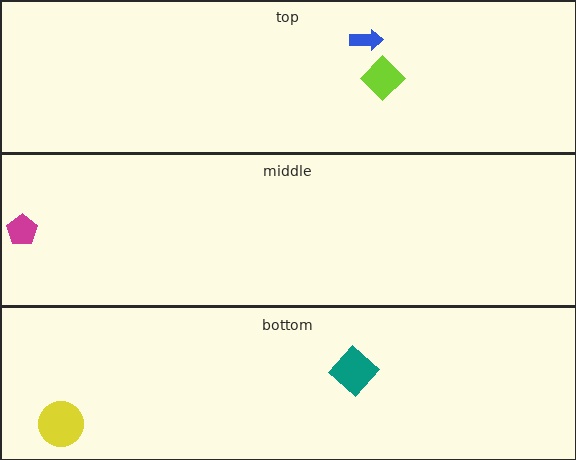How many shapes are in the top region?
2.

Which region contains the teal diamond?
The bottom region.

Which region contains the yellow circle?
The bottom region.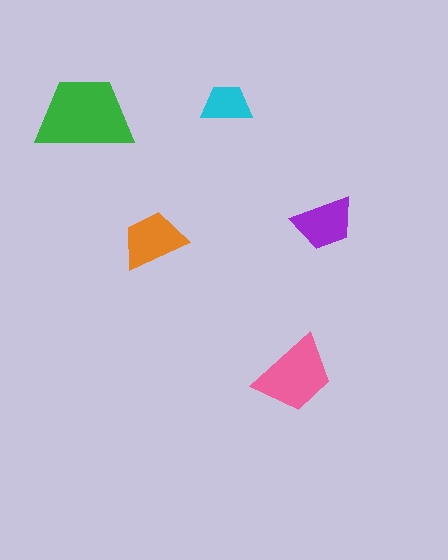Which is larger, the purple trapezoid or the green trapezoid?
The green one.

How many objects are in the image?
There are 5 objects in the image.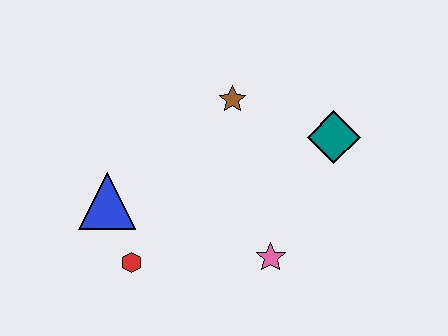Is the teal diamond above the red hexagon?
Yes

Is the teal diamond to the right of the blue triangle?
Yes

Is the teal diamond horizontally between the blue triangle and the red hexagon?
No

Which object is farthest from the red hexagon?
The teal diamond is farthest from the red hexagon.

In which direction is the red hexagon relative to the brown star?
The red hexagon is below the brown star.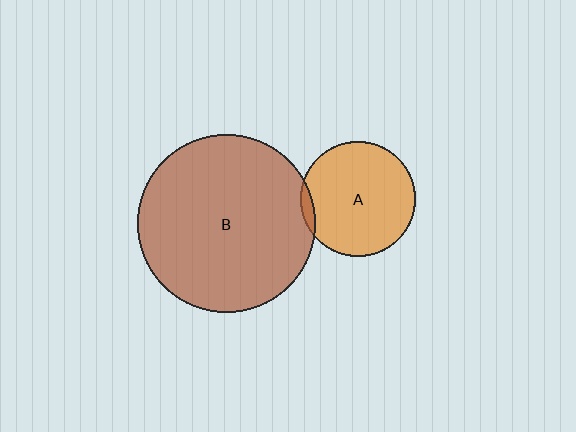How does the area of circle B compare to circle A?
Approximately 2.4 times.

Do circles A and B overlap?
Yes.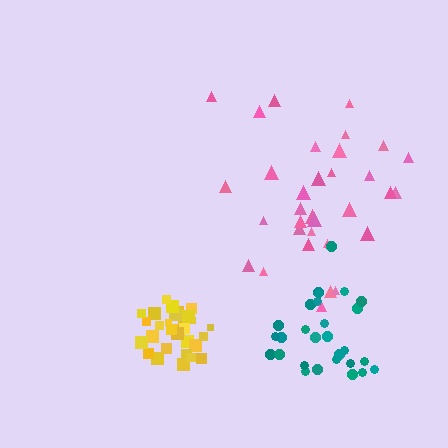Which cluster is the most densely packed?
Yellow.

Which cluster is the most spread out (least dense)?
Pink.